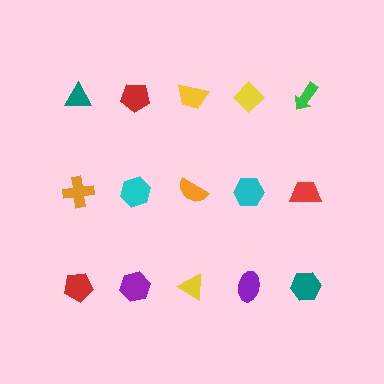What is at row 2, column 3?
An orange semicircle.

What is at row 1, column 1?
A teal triangle.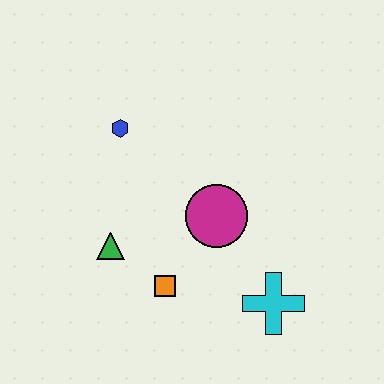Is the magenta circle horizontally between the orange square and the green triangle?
No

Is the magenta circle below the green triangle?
No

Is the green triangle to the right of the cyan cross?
No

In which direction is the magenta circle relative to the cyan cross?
The magenta circle is above the cyan cross.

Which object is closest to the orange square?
The green triangle is closest to the orange square.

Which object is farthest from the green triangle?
The cyan cross is farthest from the green triangle.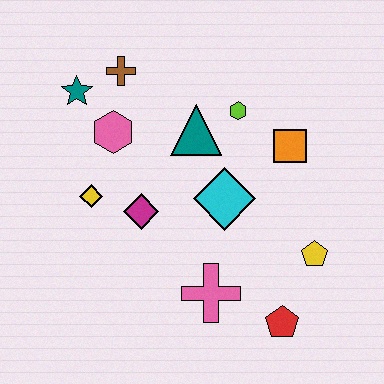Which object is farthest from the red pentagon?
The teal star is farthest from the red pentagon.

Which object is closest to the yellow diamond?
The magenta diamond is closest to the yellow diamond.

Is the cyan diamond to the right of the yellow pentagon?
No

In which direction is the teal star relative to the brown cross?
The teal star is to the left of the brown cross.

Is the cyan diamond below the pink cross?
No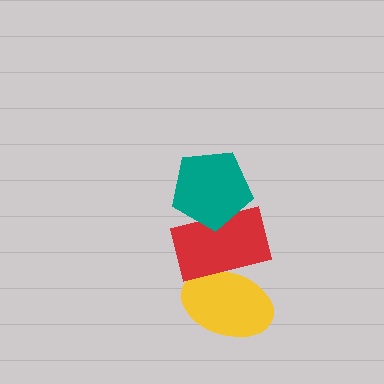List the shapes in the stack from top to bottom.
From top to bottom: the teal pentagon, the red rectangle, the yellow ellipse.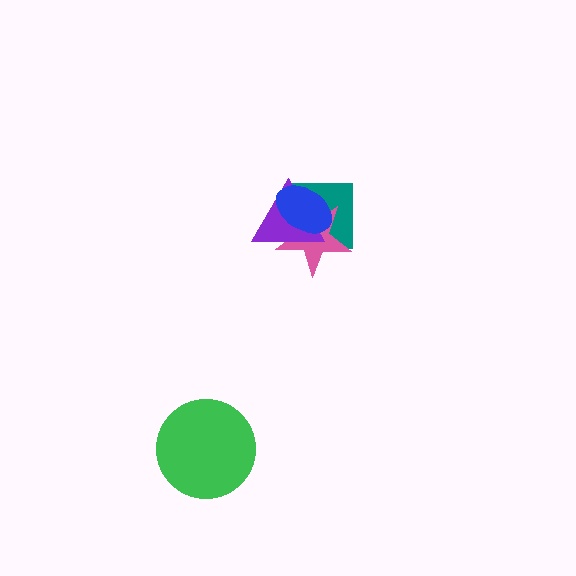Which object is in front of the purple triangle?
The blue ellipse is in front of the purple triangle.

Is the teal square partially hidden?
Yes, it is partially covered by another shape.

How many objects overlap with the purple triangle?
3 objects overlap with the purple triangle.